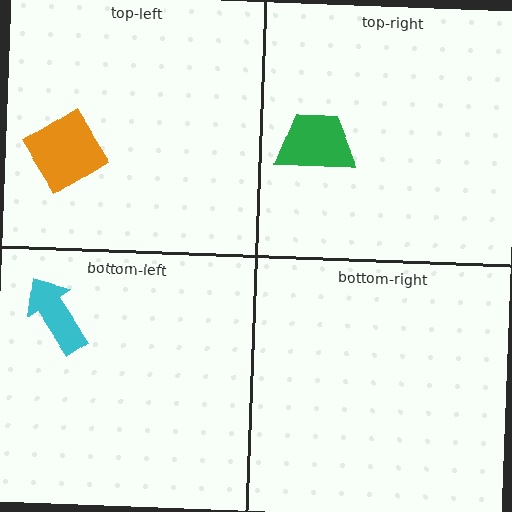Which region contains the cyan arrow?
The bottom-left region.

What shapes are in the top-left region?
The orange diamond.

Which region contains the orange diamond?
The top-left region.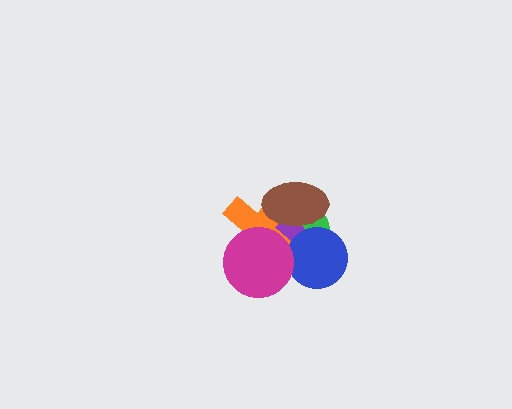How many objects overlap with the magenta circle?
4 objects overlap with the magenta circle.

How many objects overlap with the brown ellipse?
3 objects overlap with the brown ellipse.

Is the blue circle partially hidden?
Yes, it is partially covered by another shape.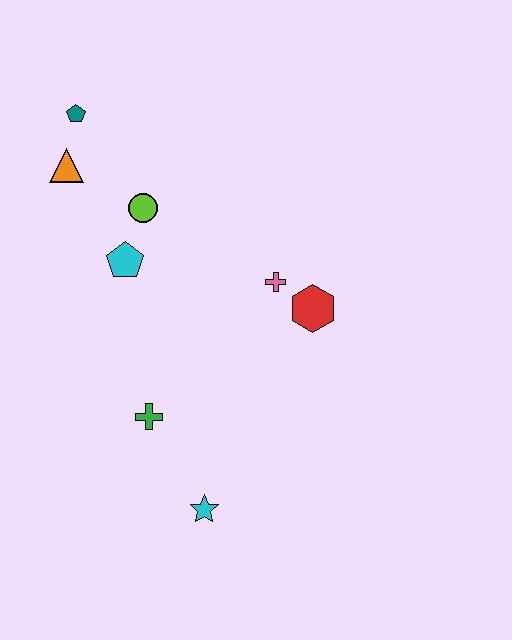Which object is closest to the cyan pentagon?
The lime circle is closest to the cyan pentagon.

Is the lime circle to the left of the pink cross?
Yes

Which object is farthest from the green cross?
The teal pentagon is farthest from the green cross.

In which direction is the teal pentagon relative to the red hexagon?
The teal pentagon is to the left of the red hexagon.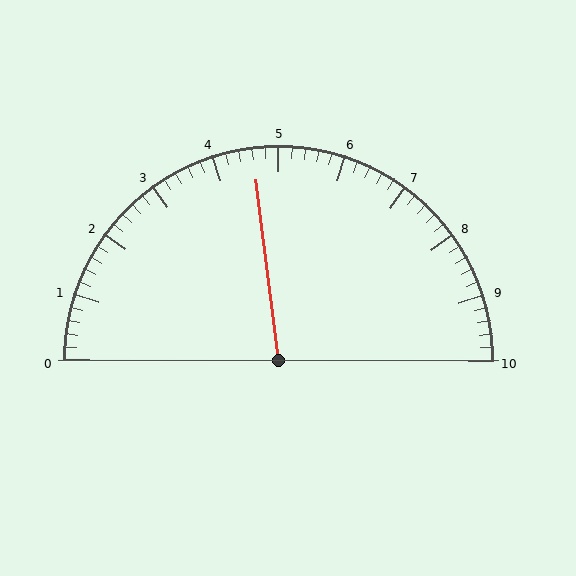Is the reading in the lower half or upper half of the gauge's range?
The reading is in the lower half of the range (0 to 10).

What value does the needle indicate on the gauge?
The needle indicates approximately 4.6.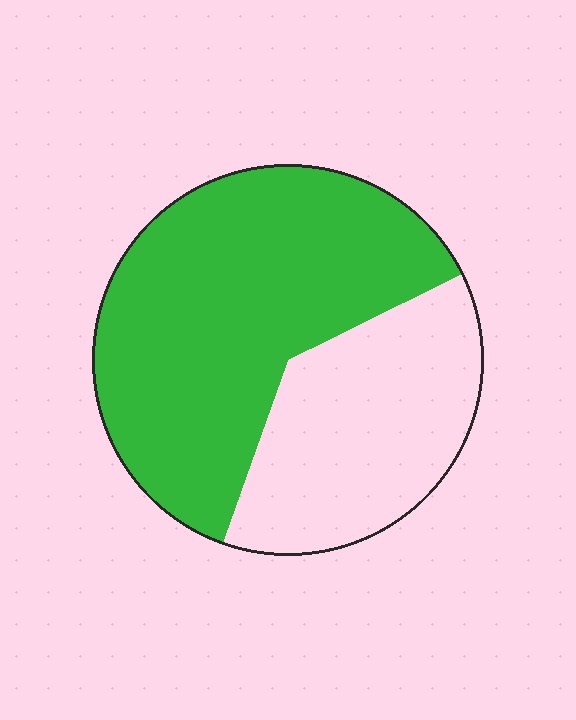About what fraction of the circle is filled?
About five eighths (5/8).